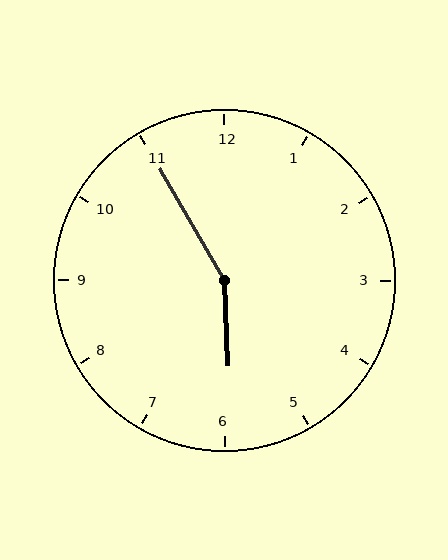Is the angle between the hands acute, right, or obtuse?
It is obtuse.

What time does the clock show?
5:55.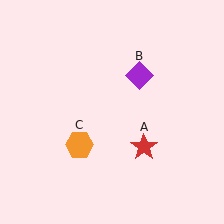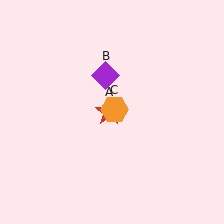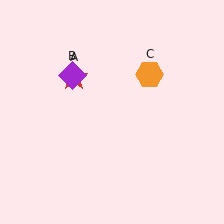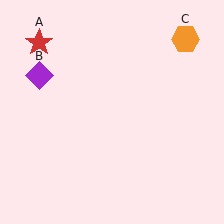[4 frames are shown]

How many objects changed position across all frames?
3 objects changed position: red star (object A), purple diamond (object B), orange hexagon (object C).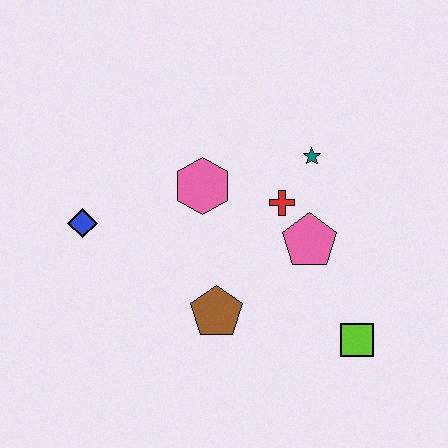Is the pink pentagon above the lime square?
Yes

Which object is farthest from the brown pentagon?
The teal star is farthest from the brown pentagon.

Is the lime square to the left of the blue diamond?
No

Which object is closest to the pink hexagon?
The red cross is closest to the pink hexagon.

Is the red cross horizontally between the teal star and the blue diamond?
Yes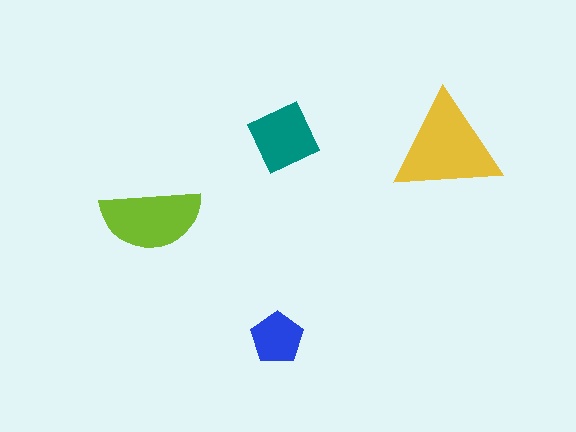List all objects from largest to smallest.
The yellow triangle, the lime semicircle, the teal square, the blue pentagon.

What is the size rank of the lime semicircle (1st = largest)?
2nd.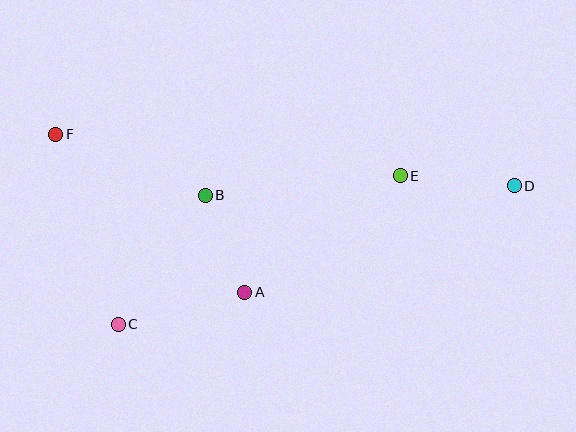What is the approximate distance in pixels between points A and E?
The distance between A and E is approximately 194 pixels.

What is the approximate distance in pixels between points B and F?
The distance between B and F is approximately 162 pixels.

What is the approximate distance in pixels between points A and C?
The distance between A and C is approximately 131 pixels.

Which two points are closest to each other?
Points A and B are closest to each other.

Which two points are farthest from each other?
Points D and F are farthest from each other.